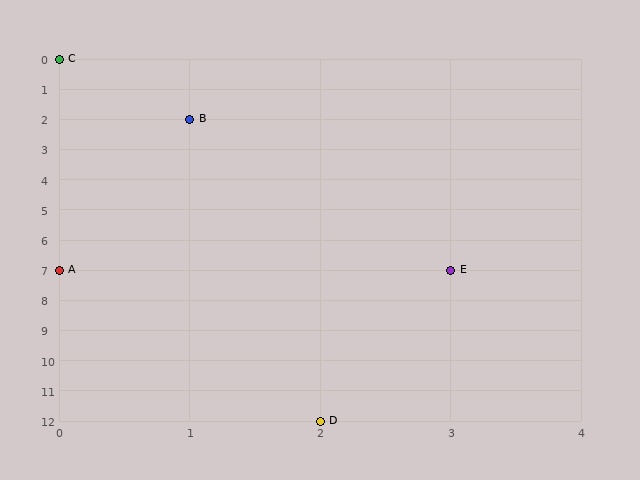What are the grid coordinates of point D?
Point D is at grid coordinates (2, 12).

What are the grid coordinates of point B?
Point B is at grid coordinates (1, 2).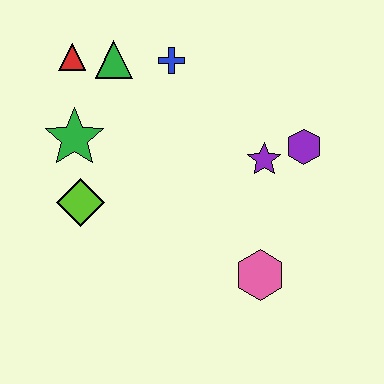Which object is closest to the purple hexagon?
The purple star is closest to the purple hexagon.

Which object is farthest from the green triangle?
The pink hexagon is farthest from the green triangle.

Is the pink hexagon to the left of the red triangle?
No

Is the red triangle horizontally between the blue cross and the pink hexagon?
No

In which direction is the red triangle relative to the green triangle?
The red triangle is to the left of the green triangle.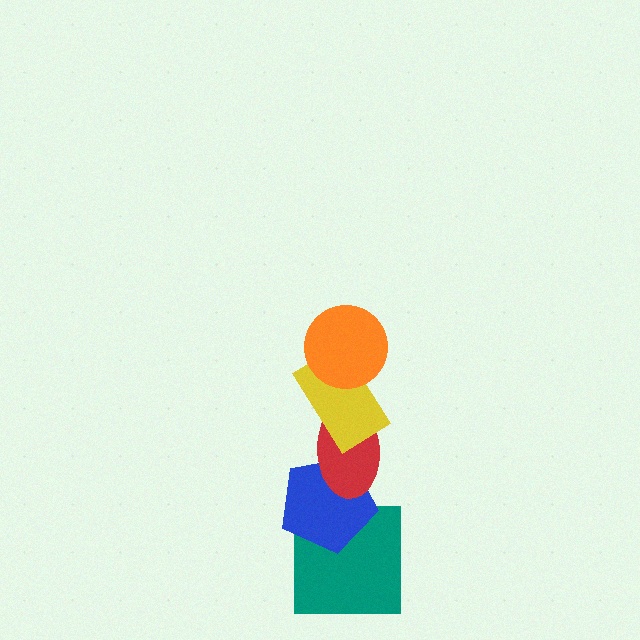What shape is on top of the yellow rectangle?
The orange circle is on top of the yellow rectangle.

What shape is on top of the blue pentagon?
The red ellipse is on top of the blue pentagon.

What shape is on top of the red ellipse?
The yellow rectangle is on top of the red ellipse.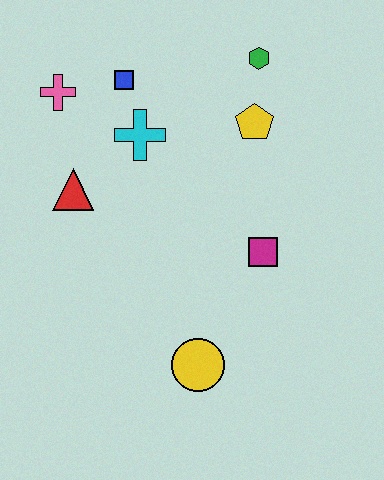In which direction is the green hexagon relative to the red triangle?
The green hexagon is to the right of the red triangle.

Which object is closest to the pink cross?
The blue square is closest to the pink cross.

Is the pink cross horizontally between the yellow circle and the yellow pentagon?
No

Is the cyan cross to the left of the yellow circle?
Yes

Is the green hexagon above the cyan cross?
Yes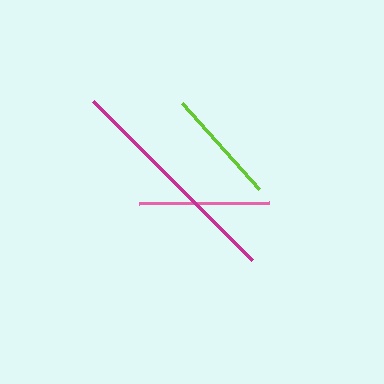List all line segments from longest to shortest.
From longest to shortest: magenta, pink, lime.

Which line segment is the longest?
The magenta line is the longest at approximately 225 pixels.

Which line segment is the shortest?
The lime line is the shortest at approximately 115 pixels.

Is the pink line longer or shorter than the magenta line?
The magenta line is longer than the pink line.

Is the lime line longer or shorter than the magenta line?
The magenta line is longer than the lime line.